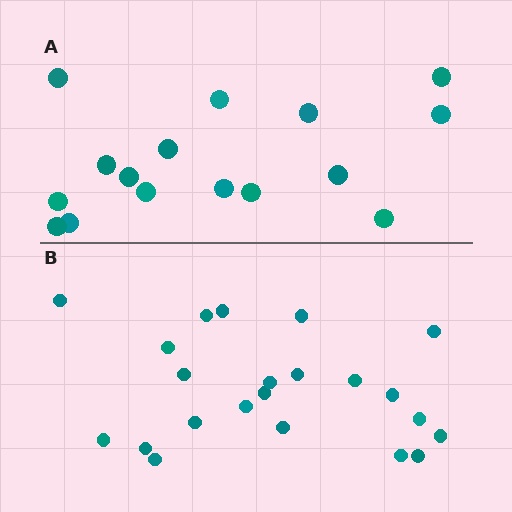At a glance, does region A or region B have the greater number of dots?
Region B (the bottom region) has more dots.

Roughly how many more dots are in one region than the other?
Region B has about 6 more dots than region A.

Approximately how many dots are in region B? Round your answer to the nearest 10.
About 20 dots. (The exact count is 22, which rounds to 20.)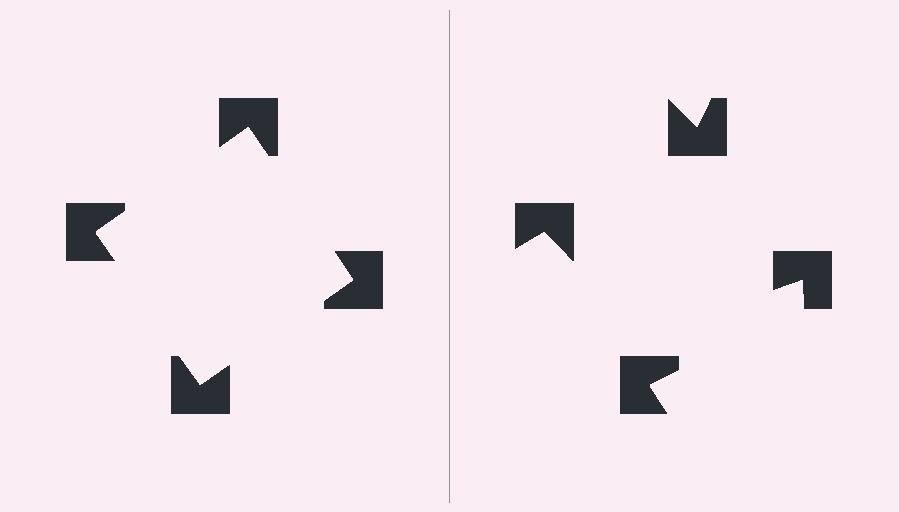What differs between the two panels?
The notched squares are positioned identically on both sides; only the wedge orientations differ. On the left they align to a square; on the right they are misaligned.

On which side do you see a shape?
An illusory square appears on the left side. On the right side the wedge cuts are rotated, so no coherent shape forms.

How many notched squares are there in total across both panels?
8 — 4 on each side.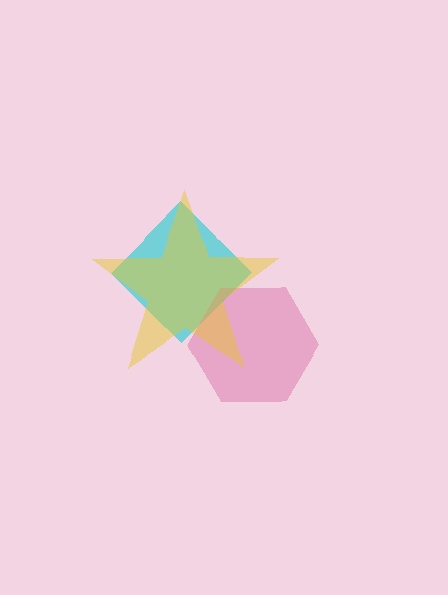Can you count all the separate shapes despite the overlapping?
Yes, there are 3 separate shapes.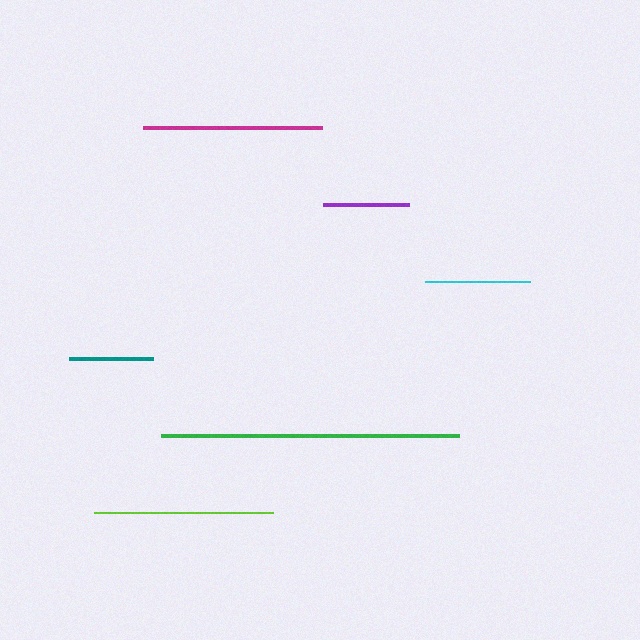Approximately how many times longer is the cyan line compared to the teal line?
The cyan line is approximately 1.2 times the length of the teal line.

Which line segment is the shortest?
The teal line is the shortest at approximately 84 pixels.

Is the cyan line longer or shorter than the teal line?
The cyan line is longer than the teal line.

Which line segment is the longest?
The green line is the longest at approximately 298 pixels.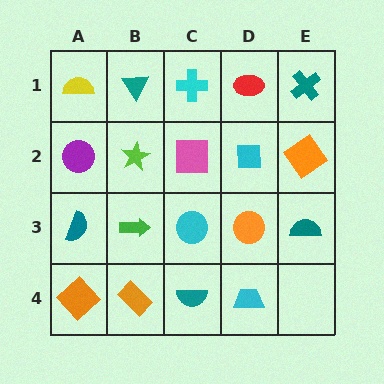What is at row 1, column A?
A yellow semicircle.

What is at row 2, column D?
A cyan square.